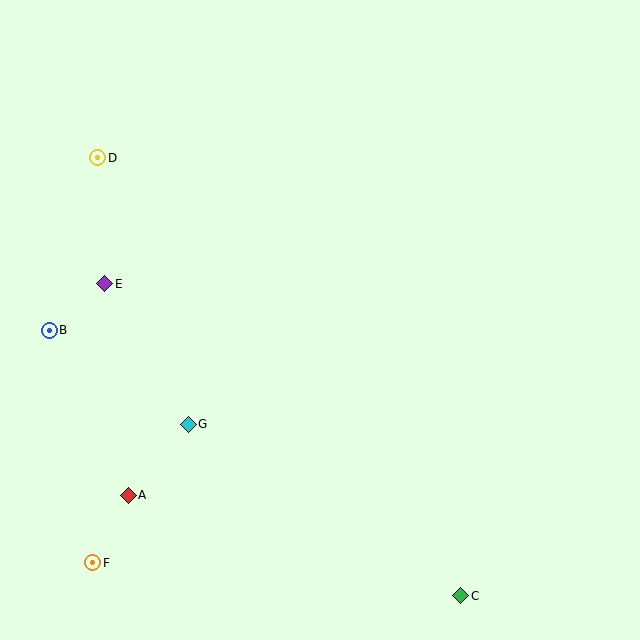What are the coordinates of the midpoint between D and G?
The midpoint between D and G is at (143, 291).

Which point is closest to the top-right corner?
Point D is closest to the top-right corner.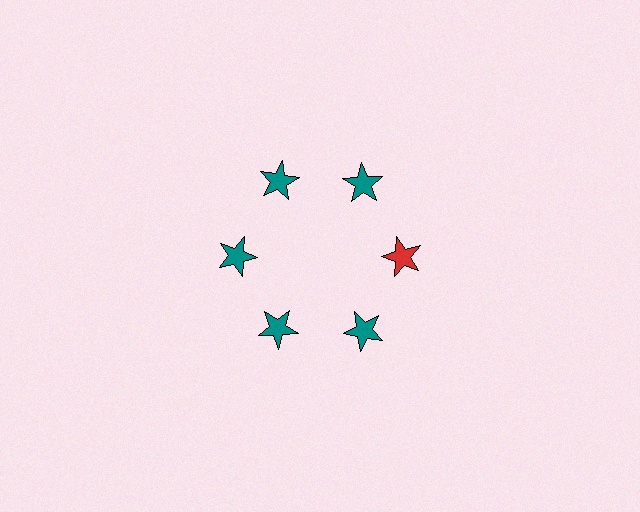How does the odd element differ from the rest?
It has a different color: red instead of teal.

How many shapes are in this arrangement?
There are 6 shapes arranged in a ring pattern.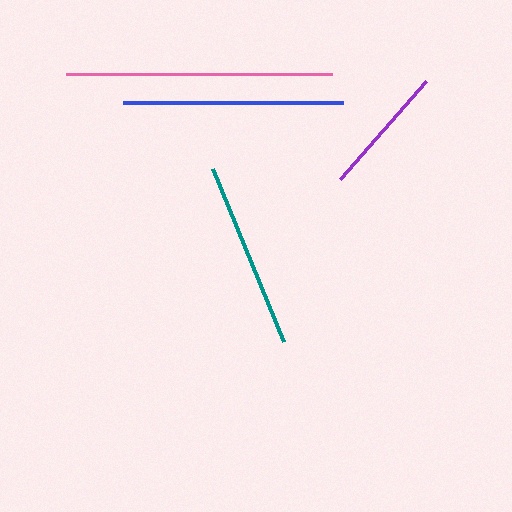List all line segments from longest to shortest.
From longest to shortest: pink, blue, teal, purple.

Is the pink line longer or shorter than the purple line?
The pink line is longer than the purple line.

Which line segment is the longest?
The pink line is the longest at approximately 266 pixels.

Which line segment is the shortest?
The purple line is the shortest at approximately 131 pixels.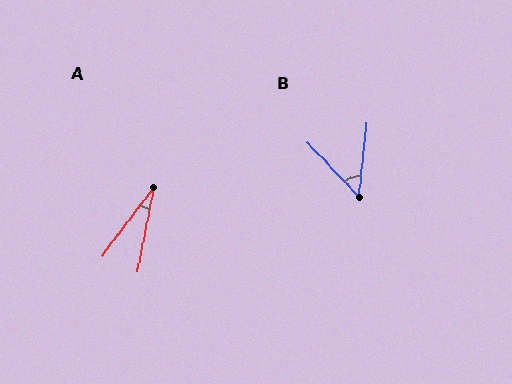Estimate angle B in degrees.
Approximately 49 degrees.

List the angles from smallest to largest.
A (25°), B (49°).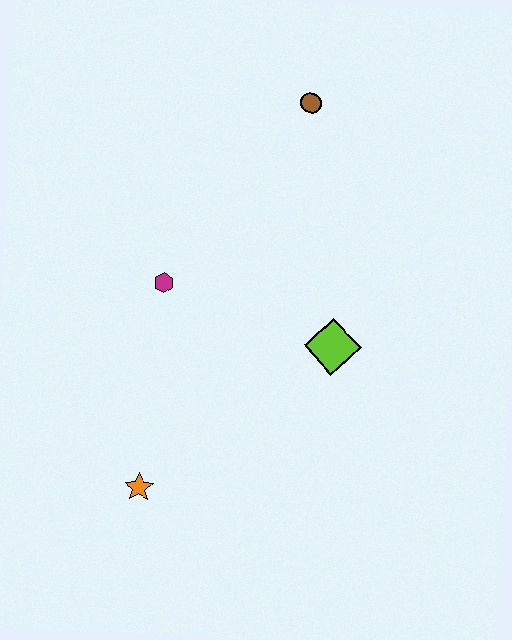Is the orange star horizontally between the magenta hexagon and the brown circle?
No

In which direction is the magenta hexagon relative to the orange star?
The magenta hexagon is above the orange star.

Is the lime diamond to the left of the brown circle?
No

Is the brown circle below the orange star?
No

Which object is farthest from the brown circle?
The orange star is farthest from the brown circle.